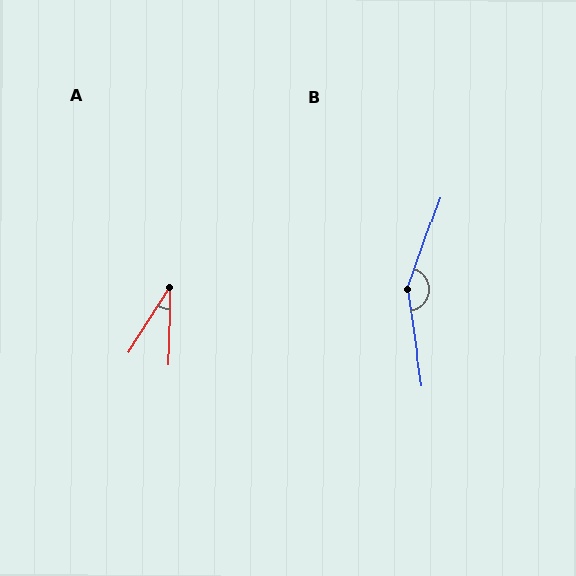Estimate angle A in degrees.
Approximately 32 degrees.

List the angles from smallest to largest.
A (32°), B (152°).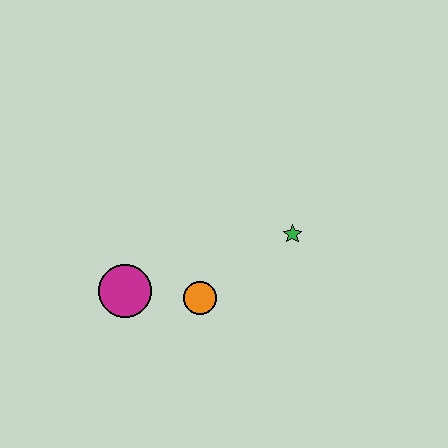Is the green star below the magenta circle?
No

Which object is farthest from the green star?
The magenta circle is farthest from the green star.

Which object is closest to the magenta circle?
The orange circle is closest to the magenta circle.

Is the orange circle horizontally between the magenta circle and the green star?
Yes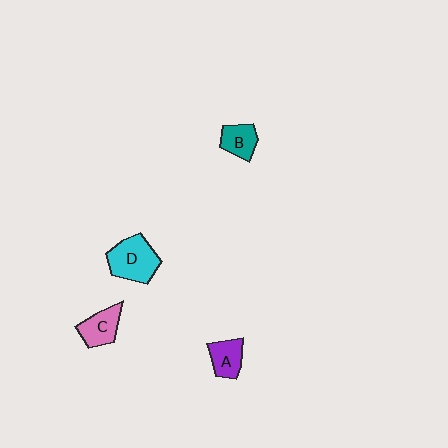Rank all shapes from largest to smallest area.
From largest to smallest: D (cyan), C (pink), A (purple), B (teal).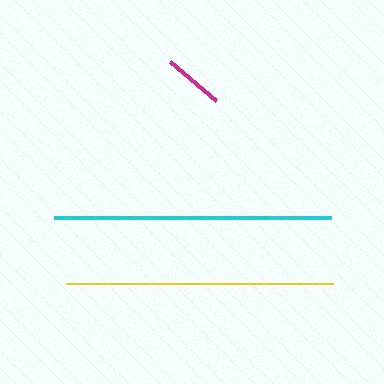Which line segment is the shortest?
The magenta line is the shortest at approximately 61 pixels.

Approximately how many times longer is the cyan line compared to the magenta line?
The cyan line is approximately 4.6 times the length of the magenta line.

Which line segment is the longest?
The cyan line is the longest at approximately 278 pixels.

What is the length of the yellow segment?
The yellow segment is approximately 267 pixels long.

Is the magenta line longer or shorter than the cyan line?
The cyan line is longer than the magenta line.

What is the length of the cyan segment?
The cyan segment is approximately 278 pixels long.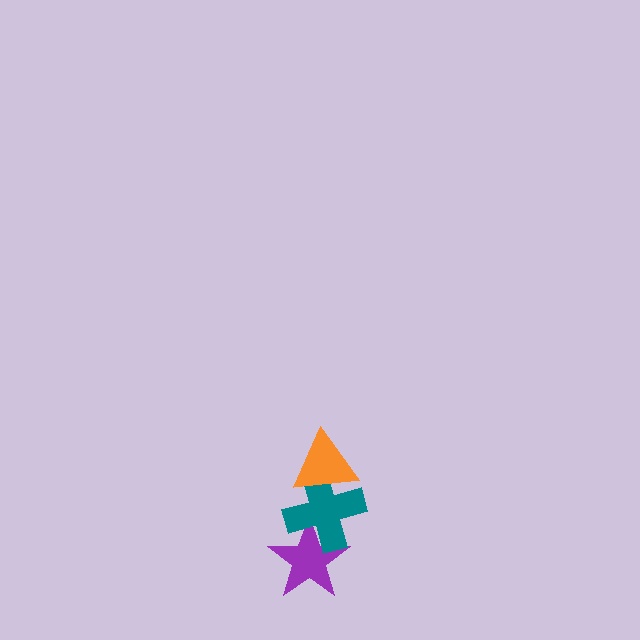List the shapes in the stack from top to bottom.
From top to bottom: the orange triangle, the teal cross, the purple star.